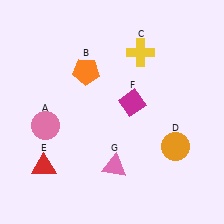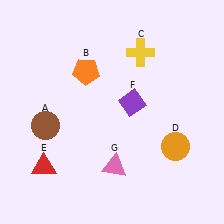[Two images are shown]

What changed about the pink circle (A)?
In Image 1, A is pink. In Image 2, it changed to brown.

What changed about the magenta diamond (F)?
In Image 1, F is magenta. In Image 2, it changed to purple.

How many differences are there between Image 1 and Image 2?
There are 2 differences between the two images.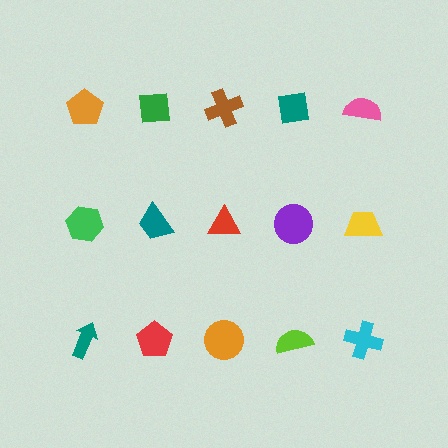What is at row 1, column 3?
A brown cross.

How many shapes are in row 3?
5 shapes.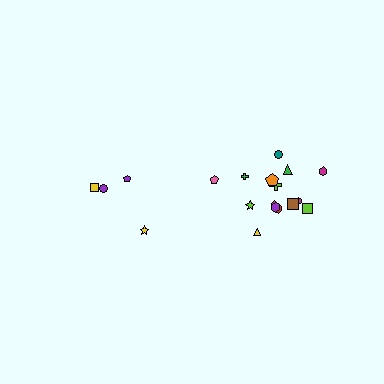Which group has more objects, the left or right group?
The right group.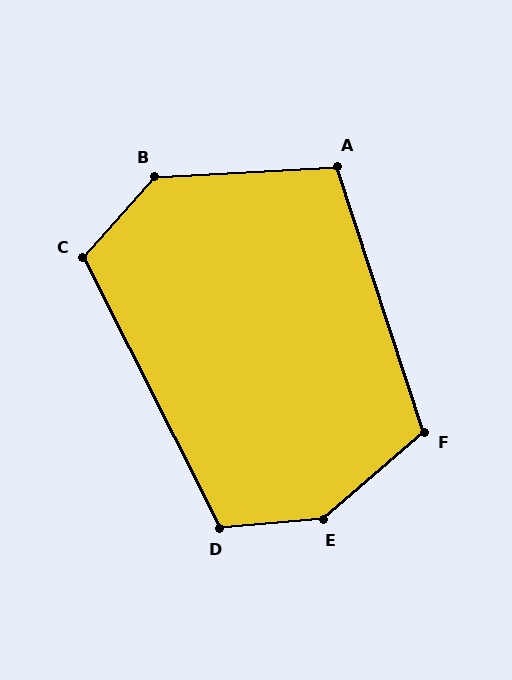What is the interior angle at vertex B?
Approximately 135 degrees (obtuse).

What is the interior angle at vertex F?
Approximately 113 degrees (obtuse).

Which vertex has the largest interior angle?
E, at approximately 144 degrees.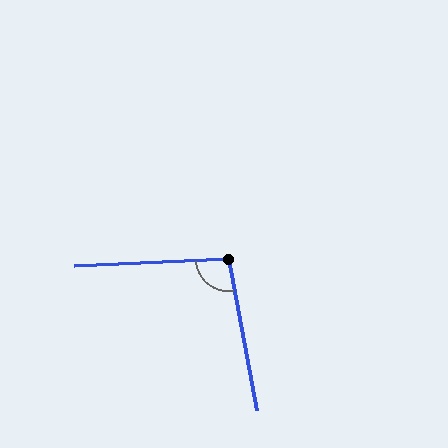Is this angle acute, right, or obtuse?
It is obtuse.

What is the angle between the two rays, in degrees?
Approximately 98 degrees.